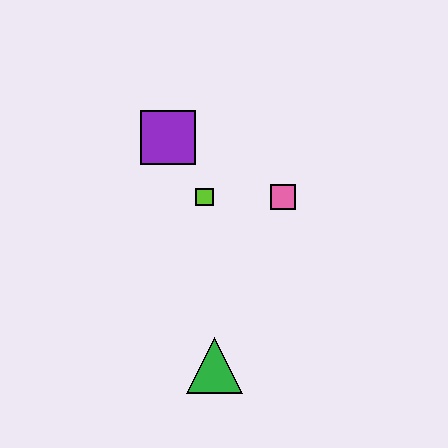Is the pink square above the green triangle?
Yes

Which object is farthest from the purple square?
The green triangle is farthest from the purple square.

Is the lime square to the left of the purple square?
No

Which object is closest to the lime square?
The purple square is closest to the lime square.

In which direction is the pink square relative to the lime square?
The pink square is to the right of the lime square.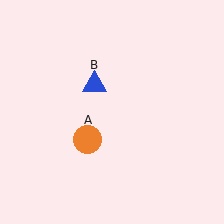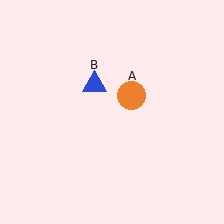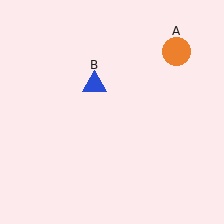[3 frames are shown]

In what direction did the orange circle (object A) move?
The orange circle (object A) moved up and to the right.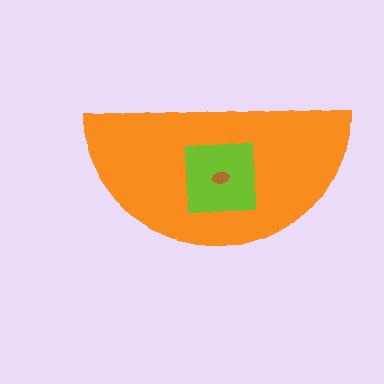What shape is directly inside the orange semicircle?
The lime square.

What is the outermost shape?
The orange semicircle.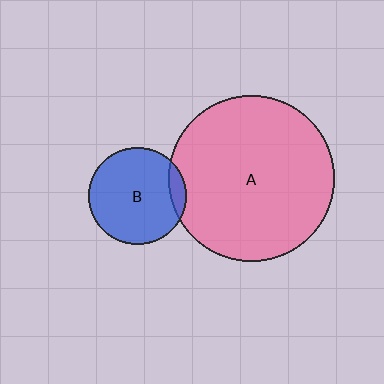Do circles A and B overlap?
Yes.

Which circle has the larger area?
Circle A (pink).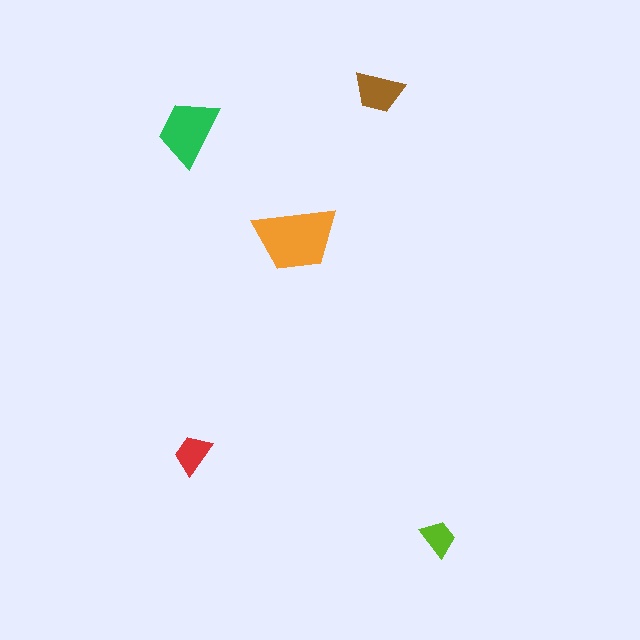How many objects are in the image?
There are 5 objects in the image.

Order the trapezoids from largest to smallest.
the orange one, the green one, the brown one, the red one, the lime one.